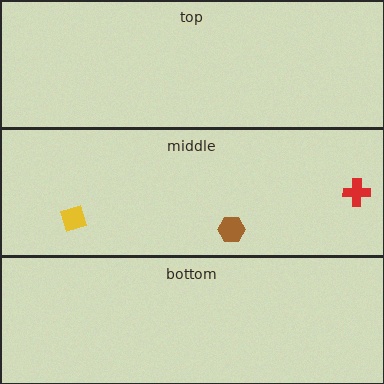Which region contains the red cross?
The middle region.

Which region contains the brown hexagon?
The middle region.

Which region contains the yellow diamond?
The middle region.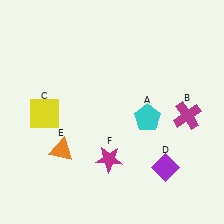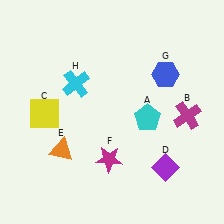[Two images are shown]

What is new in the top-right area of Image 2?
A blue hexagon (G) was added in the top-right area of Image 2.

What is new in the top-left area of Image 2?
A cyan cross (H) was added in the top-left area of Image 2.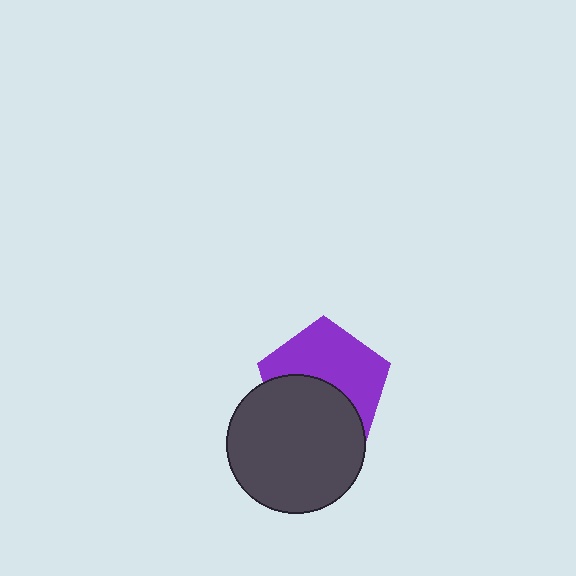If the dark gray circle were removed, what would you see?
You would see the complete purple pentagon.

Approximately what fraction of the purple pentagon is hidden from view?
Roughly 45% of the purple pentagon is hidden behind the dark gray circle.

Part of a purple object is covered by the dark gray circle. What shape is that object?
It is a pentagon.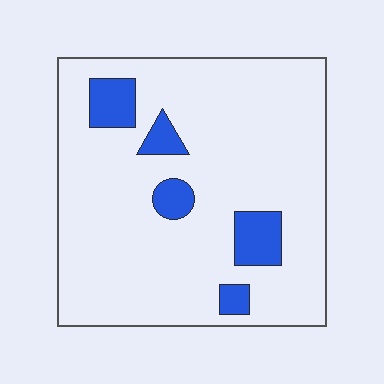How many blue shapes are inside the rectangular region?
5.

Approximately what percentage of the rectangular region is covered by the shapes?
Approximately 10%.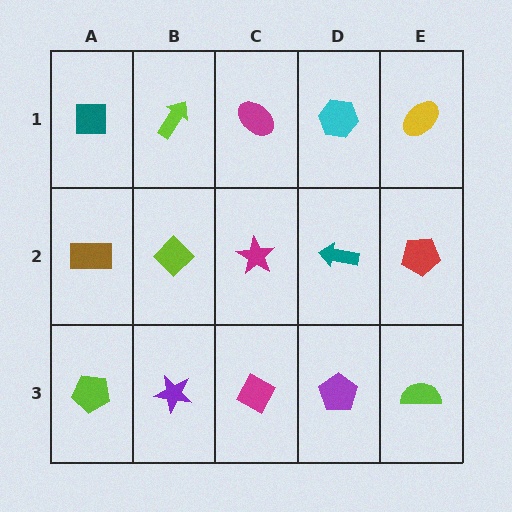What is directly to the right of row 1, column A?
A lime arrow.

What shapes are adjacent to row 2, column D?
A cyan hexagon (row 1, column D), a purple pentagon (row 3, column D), a magenta star (row 2, column C), a red pentagon (row 2, column E).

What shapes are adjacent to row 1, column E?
A red pentagon (row 2, column E), a cyan hexagon (row 1, column D).